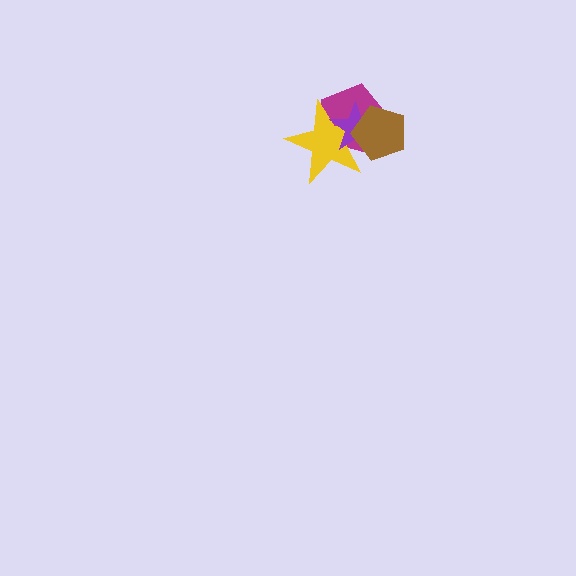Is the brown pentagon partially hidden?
No, no other shape covers it.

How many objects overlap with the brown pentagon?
3 objects overlap with the brown pentagon.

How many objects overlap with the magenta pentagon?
3 objects overlap with the magenta pentagon.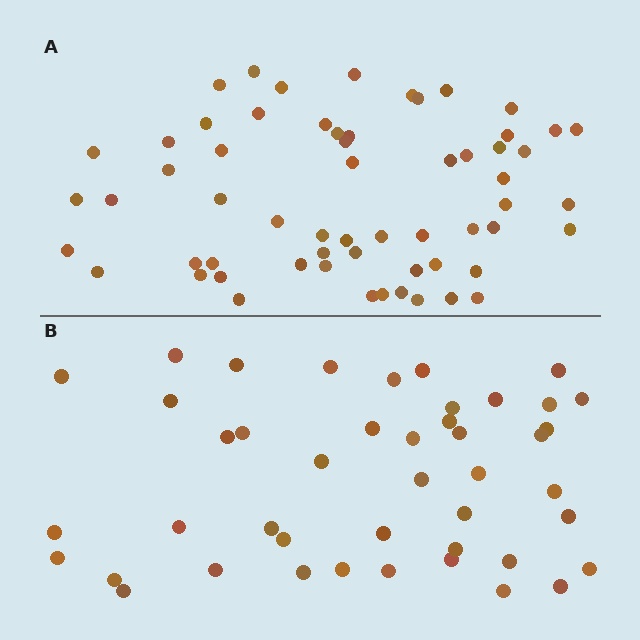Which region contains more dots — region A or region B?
Region A (the top region) has more dots.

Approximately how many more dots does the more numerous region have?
Region A has approximately 15 more dots than region B.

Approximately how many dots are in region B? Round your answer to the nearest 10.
About 40 dots. (The exact count is 44, which rounds to 40.)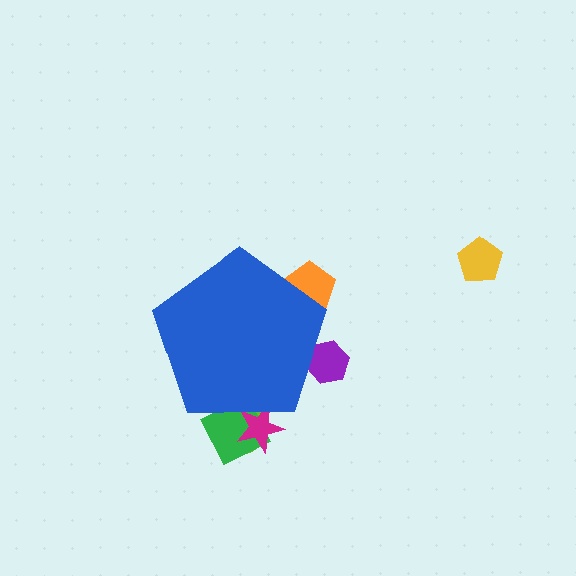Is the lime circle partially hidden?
Yes, the lime circle is partially hidden behind the blue pentagon.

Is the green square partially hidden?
Yes, the green square is partially hidden behind the blue pentagon.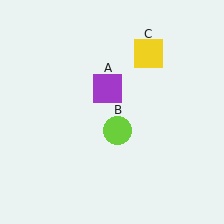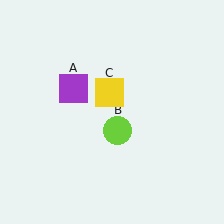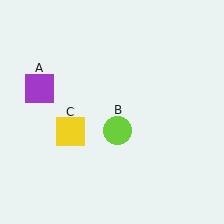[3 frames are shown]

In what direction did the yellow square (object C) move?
The yellow square (object C) moved down and to the left.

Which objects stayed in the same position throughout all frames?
Lime circle (object B) remained stationary.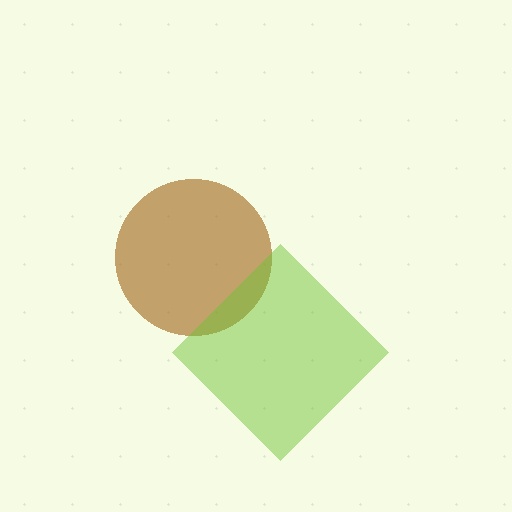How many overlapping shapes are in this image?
There are 2 overlapping shapes in the image.